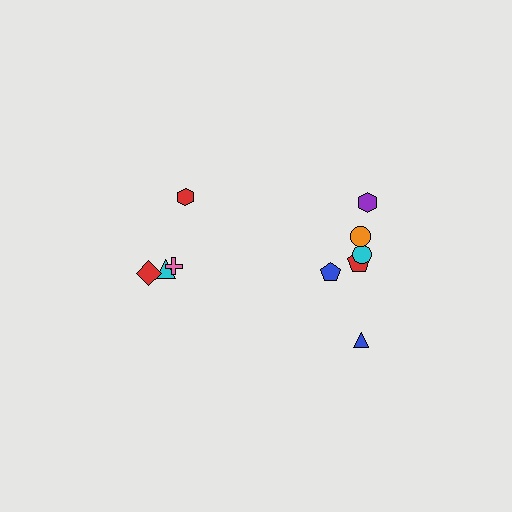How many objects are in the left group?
There are 4 objects.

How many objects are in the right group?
There are 6 objects.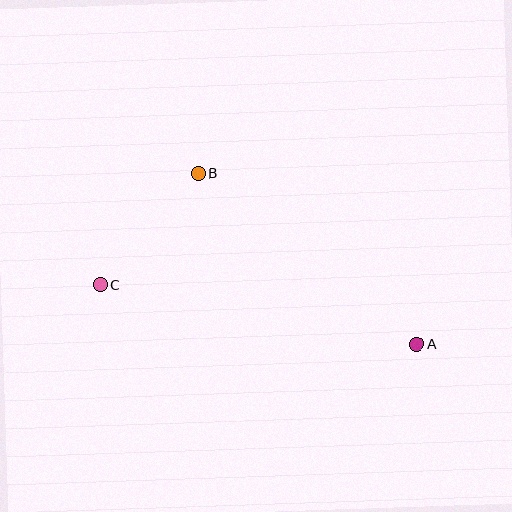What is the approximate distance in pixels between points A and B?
The distance between A and B is approximately 277 pixels.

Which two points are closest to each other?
Points B and C are closest to each other.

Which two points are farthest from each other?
Points A and C are farthest from each other.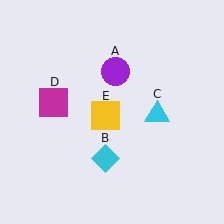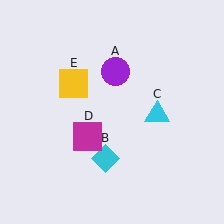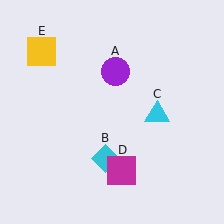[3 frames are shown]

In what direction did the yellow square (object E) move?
The yellow square (object E) moved up and to the left.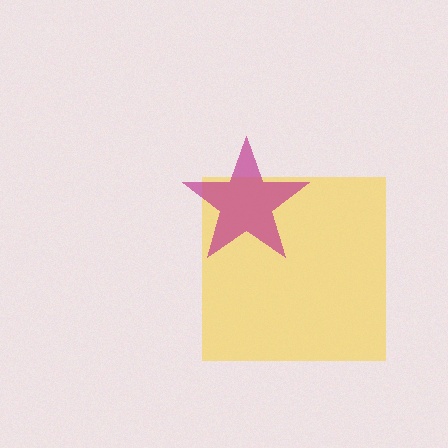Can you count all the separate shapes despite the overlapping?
Yes, there are 2 separate shapes.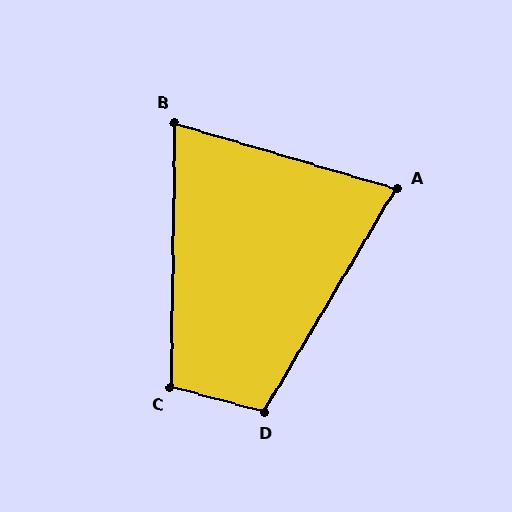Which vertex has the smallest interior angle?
B, at approximately 74 degrees.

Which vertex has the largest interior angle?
D, at approximately 106 degrees.